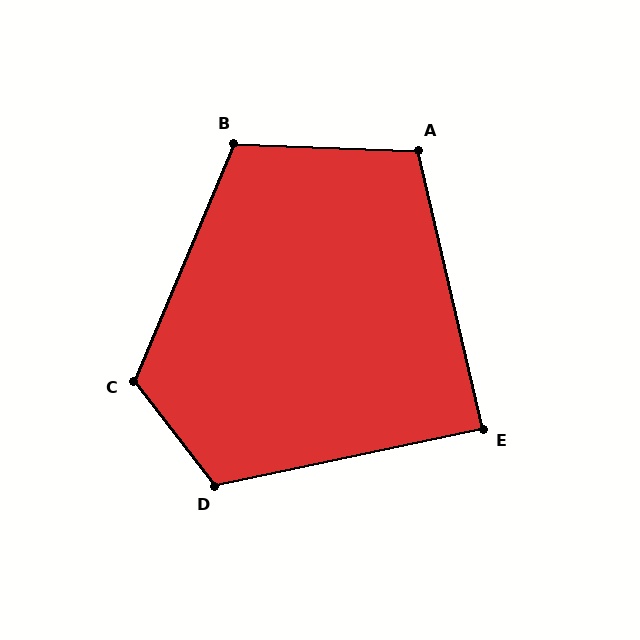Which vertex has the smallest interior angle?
E, at approximately 89 degrees.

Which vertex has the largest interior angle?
C, at approximately 119 degrees.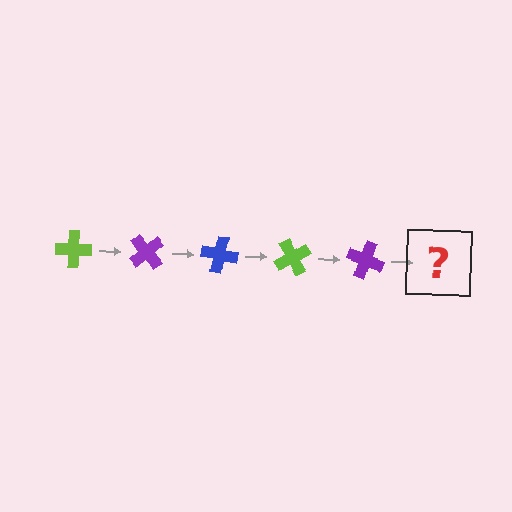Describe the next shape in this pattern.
It should be a blue cross, rotated 250 degrees from the start.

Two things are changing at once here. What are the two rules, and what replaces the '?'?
The two rules are that it rotates 50 degrees each step and the color cycles through lime, purple, and blue. The '?' should be a blue cross, rotated 250 degrees from the start.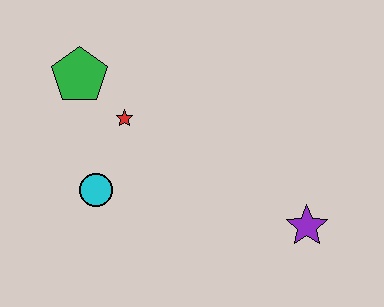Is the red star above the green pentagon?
No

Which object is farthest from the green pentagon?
The purple star is farthest from the green pentagon.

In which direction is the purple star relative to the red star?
The purple star is to the right of the red star.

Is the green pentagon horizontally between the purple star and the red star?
No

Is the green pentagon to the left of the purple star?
Yes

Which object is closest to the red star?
The green pentagon is closest to the red star.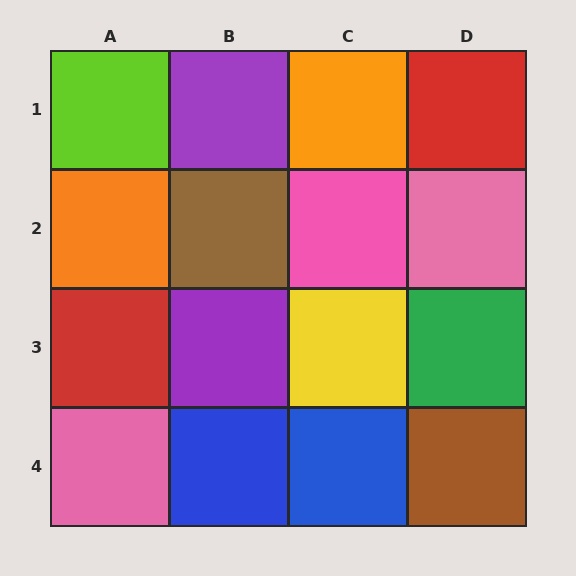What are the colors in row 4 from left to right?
Pink, blue, blue, brown.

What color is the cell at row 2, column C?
Pink.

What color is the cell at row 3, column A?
Red.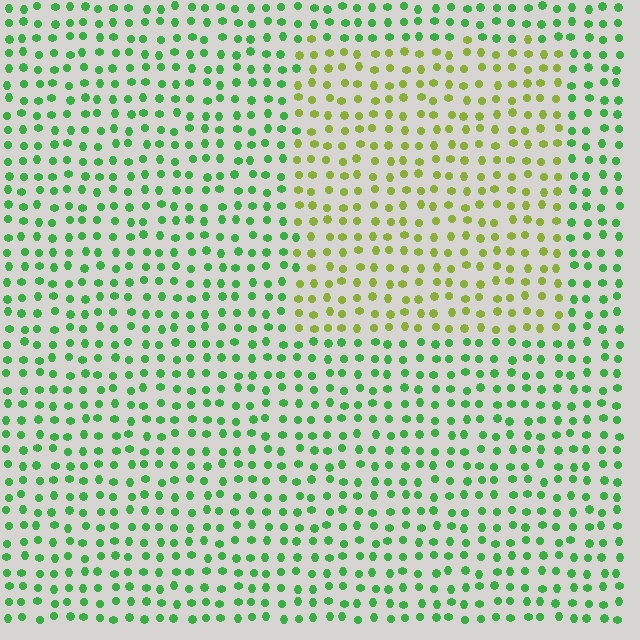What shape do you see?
I see a rectangle.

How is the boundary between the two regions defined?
The boundary is defined purely by a slight shift in hue (about 46 degrees). Spacing, size, and orientation are identical on both sides.